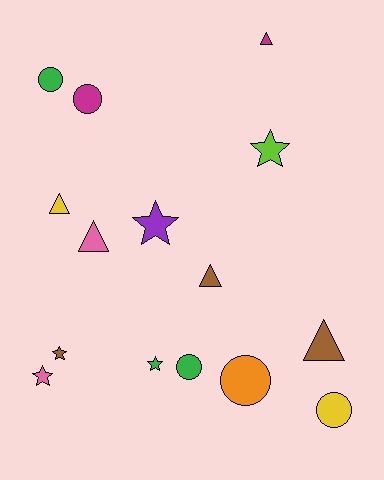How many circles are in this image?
There are 5 circles.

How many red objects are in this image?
There are no red objects.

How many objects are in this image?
There are 15 objects.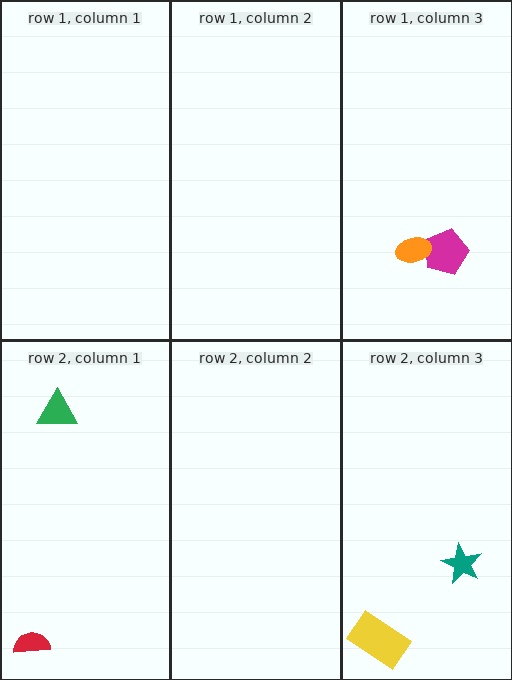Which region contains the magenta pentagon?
The row 1, column 3 region.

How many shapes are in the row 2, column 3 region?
2.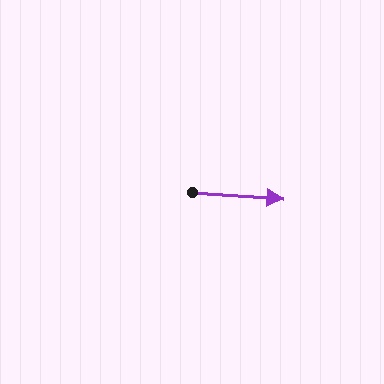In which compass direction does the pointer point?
East.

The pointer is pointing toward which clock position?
Roughly 3 o'clock.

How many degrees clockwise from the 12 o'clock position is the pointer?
Approximately 94 degrees.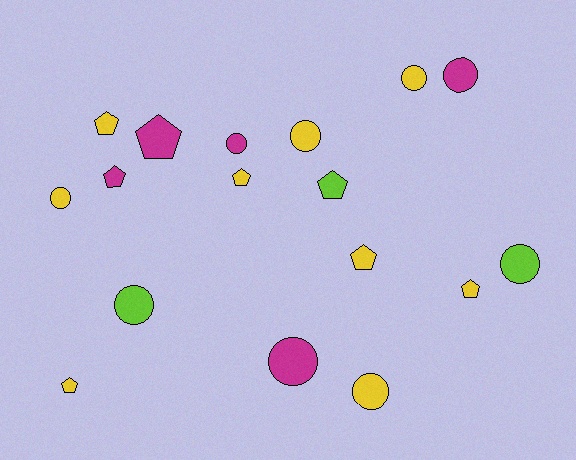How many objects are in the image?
There are 17 objects.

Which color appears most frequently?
Yellow, with 9 objects.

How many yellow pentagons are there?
There are 5 yellow pentagons.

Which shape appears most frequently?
Circle, with 9 objects.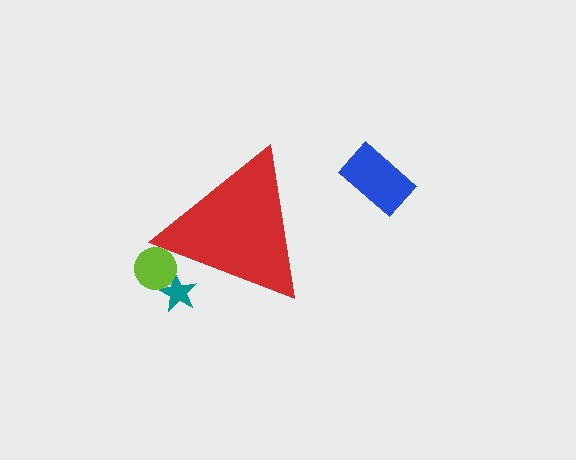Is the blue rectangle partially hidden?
No, the blue rectangle is fully visible.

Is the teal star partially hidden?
Yes, the teal star is partially hidden behind the red triangle.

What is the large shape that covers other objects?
A red triangle.